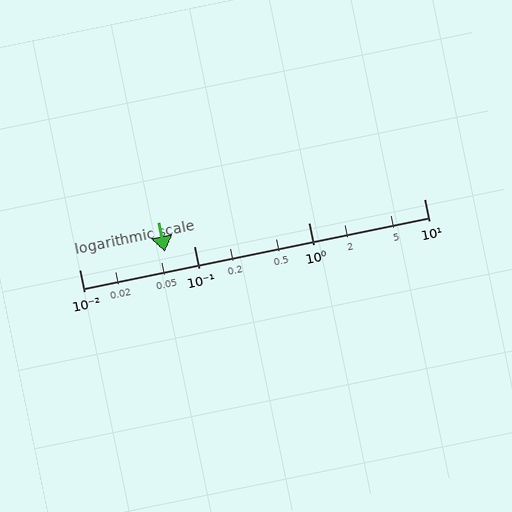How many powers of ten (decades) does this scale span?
The scale spans 3 decades, from 0.01 to 10.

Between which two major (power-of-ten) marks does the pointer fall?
The pointer is between 0.01 and 0.1.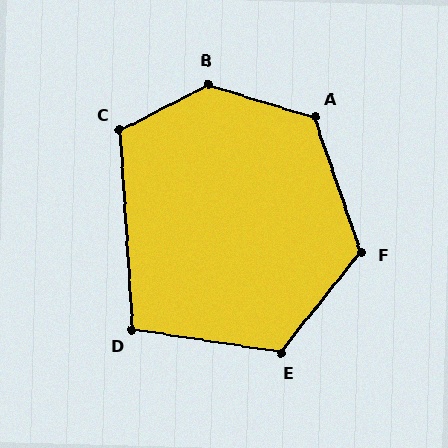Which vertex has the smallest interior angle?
D, at approximately 102 degrees.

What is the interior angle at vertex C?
Approximately 114 degrees (obtuse).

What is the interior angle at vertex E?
Approximately 120 degrees (obtuse).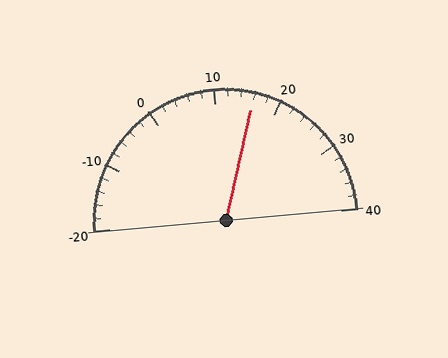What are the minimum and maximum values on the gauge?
The gauge ranges from -20 to 40.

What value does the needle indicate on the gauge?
The needle indicates approximately 16.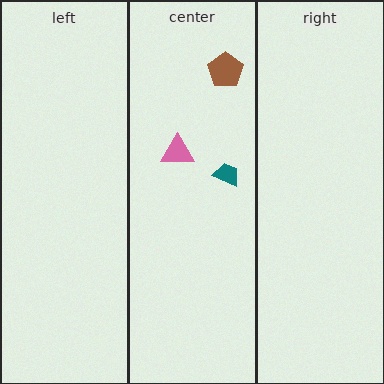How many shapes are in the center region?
3.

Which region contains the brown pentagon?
The center region.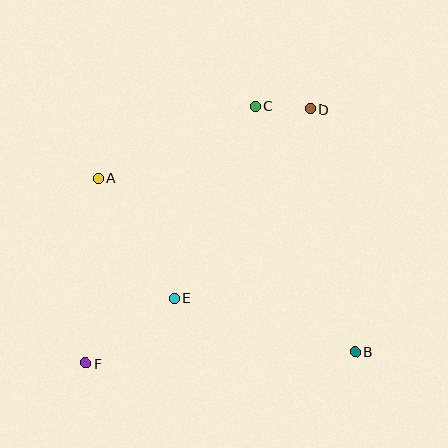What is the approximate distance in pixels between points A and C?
The distance between A and C is approximately 173 pixels.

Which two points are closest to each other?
Points C and D are closest to each other.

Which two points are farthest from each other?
Points D and F are farthest from each other.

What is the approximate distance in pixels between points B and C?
The distance between B and C is approximately 265 pixels.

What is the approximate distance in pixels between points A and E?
The distance between A and E is approximately 142 pixels.